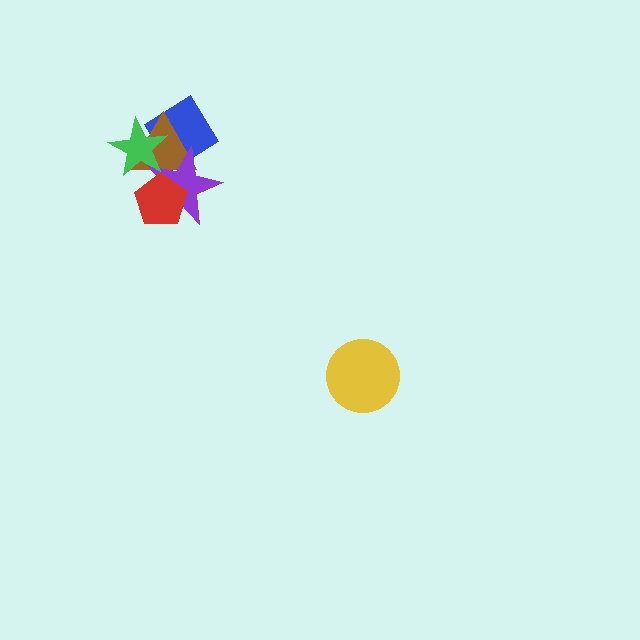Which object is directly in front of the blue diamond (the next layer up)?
The brown triangle is directly in front of the blue diamond.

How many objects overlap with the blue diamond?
3 objects overlap with the blue diamond.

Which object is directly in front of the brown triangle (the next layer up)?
The purple star is directly in front of the brown triangle.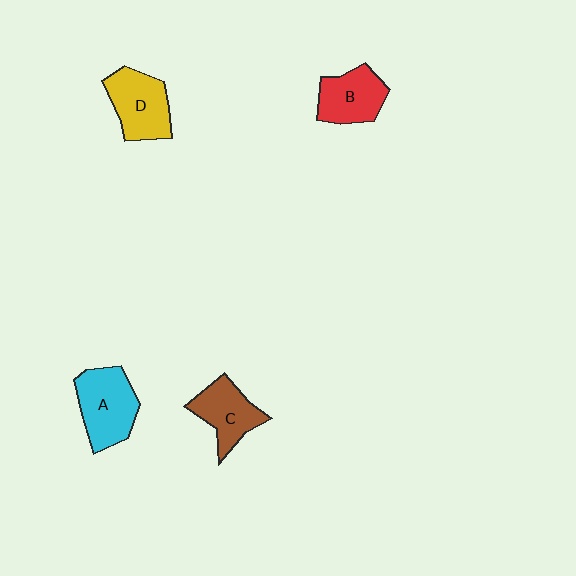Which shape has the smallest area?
Shape B (red).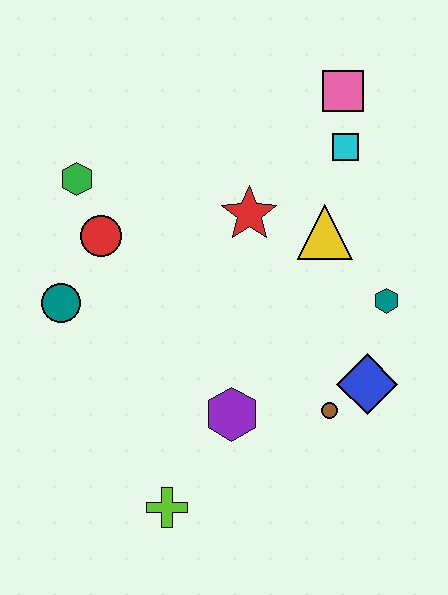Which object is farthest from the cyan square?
The lime cross is farthest from the cyan square.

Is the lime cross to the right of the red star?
No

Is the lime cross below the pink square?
Yes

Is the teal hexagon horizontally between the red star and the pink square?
No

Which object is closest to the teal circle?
The red circle is closest to the teal circle.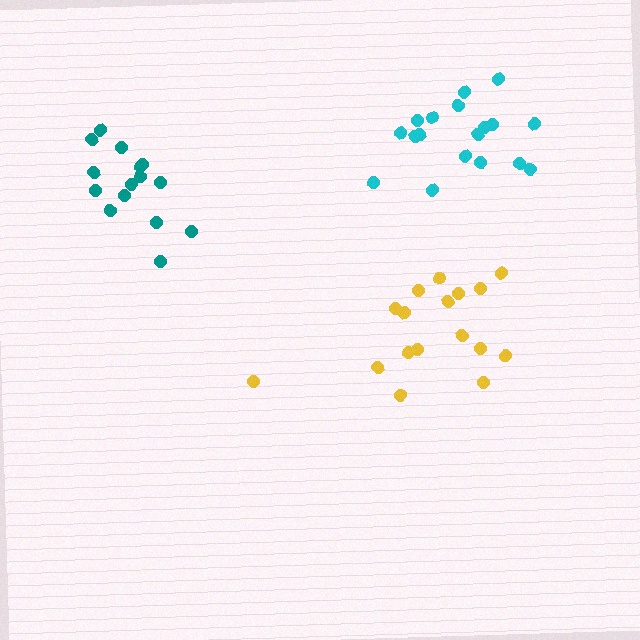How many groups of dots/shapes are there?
There are 3 groups.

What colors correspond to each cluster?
The clusters are colored: yellow, teal, cyan.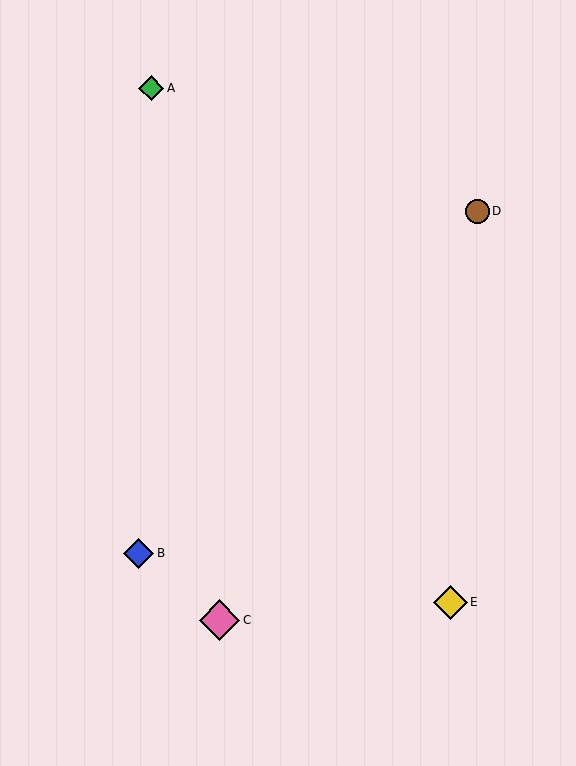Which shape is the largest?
The pink diamond (labeled C) is the largest.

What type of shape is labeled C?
Shape C is a pink diamond.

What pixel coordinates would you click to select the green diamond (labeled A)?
Click at (151, 88) to select the green diamond A.